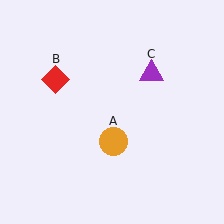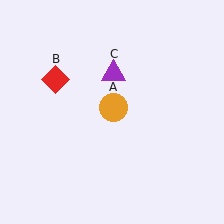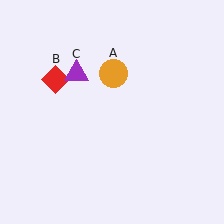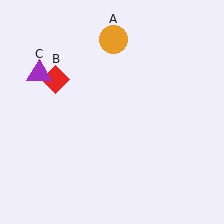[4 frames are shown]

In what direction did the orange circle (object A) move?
The orange circle (object A) moved up.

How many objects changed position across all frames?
2 objects changed position: orange circle (object A), purple triangle (object C).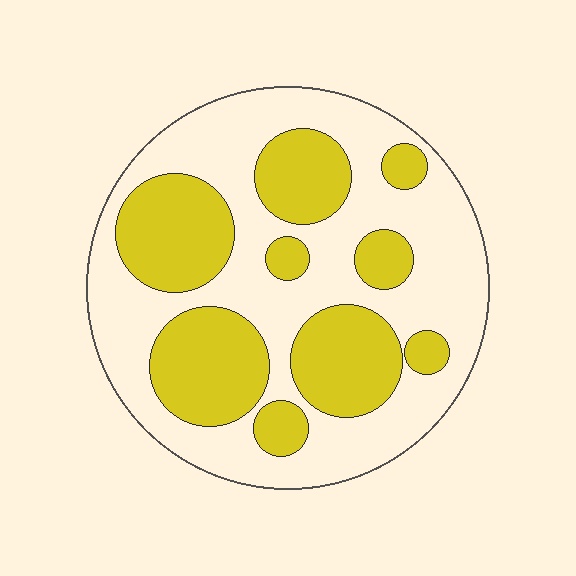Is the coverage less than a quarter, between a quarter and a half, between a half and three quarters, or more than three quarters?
Between a quarter and a half.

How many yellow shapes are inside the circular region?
9.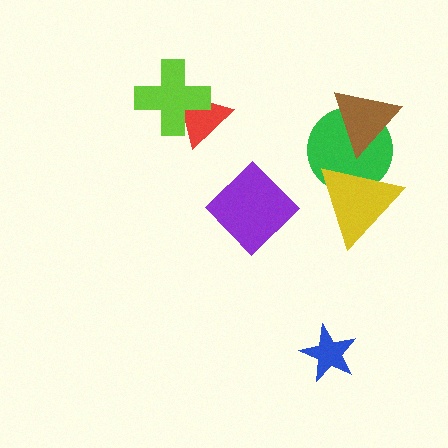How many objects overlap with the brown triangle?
1 object overlaps with the brown triangle.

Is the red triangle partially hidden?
Yes, it is partially covered by another shape.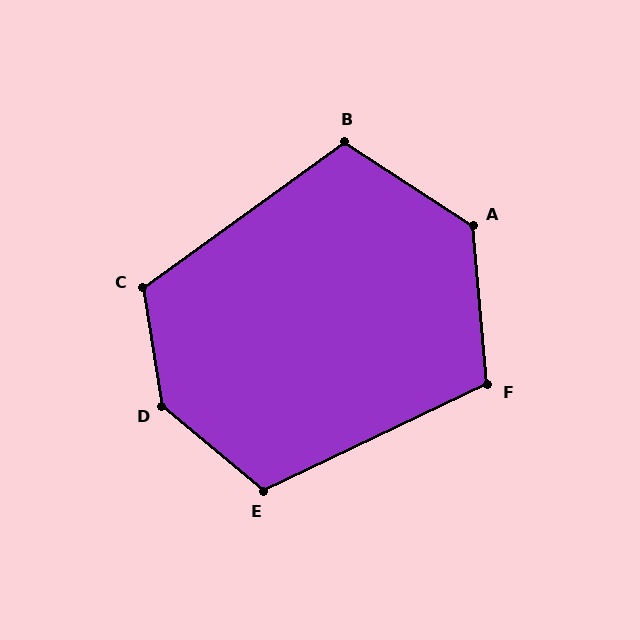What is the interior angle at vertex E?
Approximately 115 degrees (obtuse).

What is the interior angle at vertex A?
Approximately 128 degrees (obtuse).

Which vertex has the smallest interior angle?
F, at approximately 110 degrees.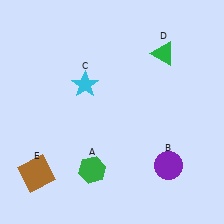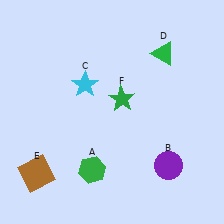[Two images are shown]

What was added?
A green star (F) was added in Image 2.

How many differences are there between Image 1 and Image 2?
There is 1 difference between the two images.